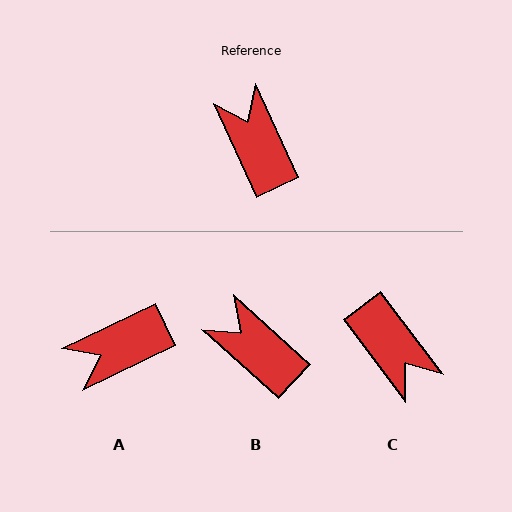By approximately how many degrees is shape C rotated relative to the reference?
Approximately 168 degrees clockwise.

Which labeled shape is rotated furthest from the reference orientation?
C, about 168 degrees away.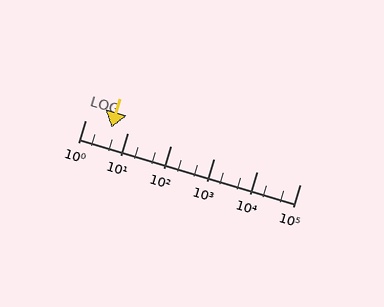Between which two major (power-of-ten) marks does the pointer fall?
The pointer is between 1 and 10.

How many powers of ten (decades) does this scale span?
The scale spans 5 decades, from 1 to 100000.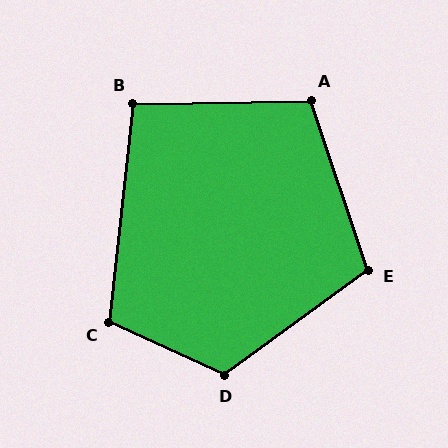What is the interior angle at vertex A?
Approximately 107 degrees (obtuse).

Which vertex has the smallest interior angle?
B, at approximately 97 degrees.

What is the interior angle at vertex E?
Approximately 108 degrees (obtuse).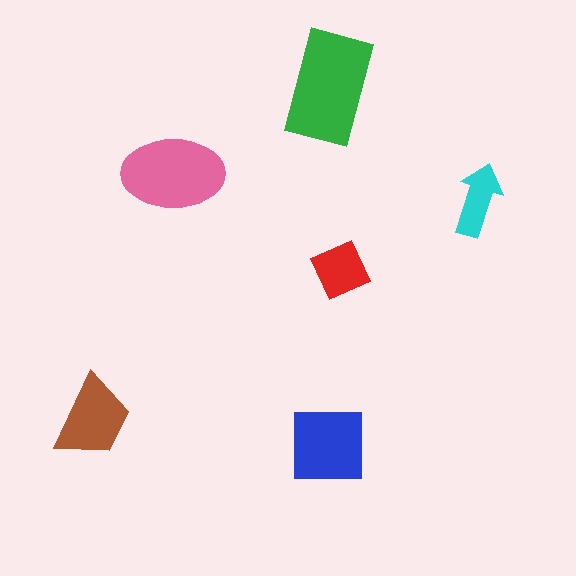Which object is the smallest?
The cyan arrow.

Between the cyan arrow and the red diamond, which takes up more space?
The red diamond.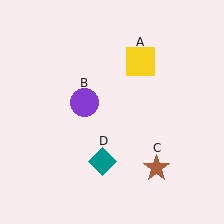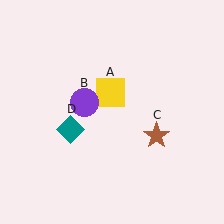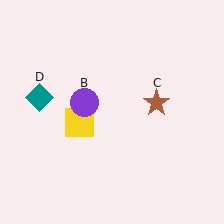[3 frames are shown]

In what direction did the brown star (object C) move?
The brown star (object C) moved up.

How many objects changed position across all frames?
3 objects changed position: yellow square (object A), brown star (object C), teal diamond (object D).